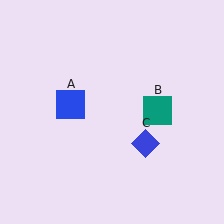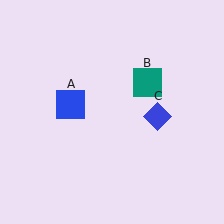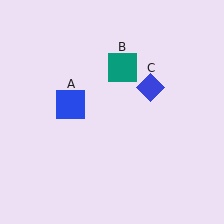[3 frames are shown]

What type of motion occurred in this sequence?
The teal square (object B), blue diamond (object C) rotated counterclockwise around the center of the scene.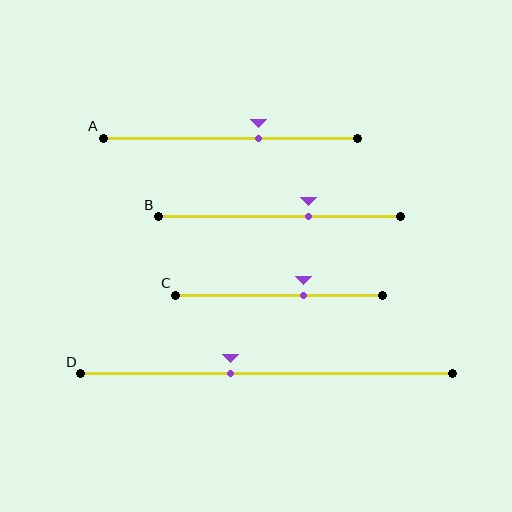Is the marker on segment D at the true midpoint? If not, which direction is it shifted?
No, the marker on segment D is shifted to the left by about 10% of the segment length.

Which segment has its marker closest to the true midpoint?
Segment D has its marker closest to the true midpoint.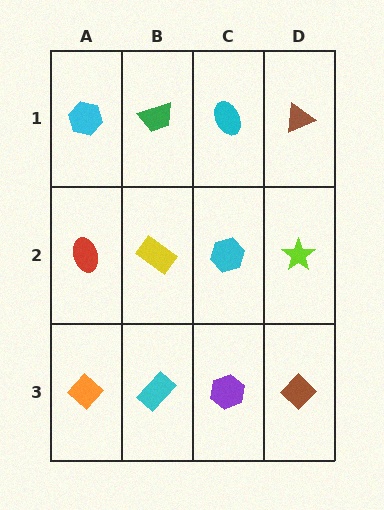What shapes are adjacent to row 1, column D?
A lime star (row 2, column D), a cyan ellipse (row 1, column C).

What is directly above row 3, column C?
A cyan hexagon.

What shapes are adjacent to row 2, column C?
A cyan ellipse (row 1, column C), a purple hexagon (row 3, column C), a yellow rectangle (row 2, column B), a lime star (row 2, column D).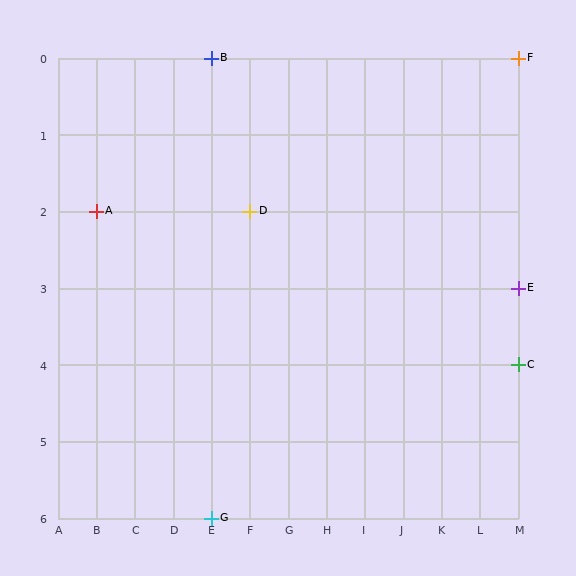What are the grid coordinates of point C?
Point C is at grid coordinates (M, 4).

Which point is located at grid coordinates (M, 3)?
Point E is at (M, 3).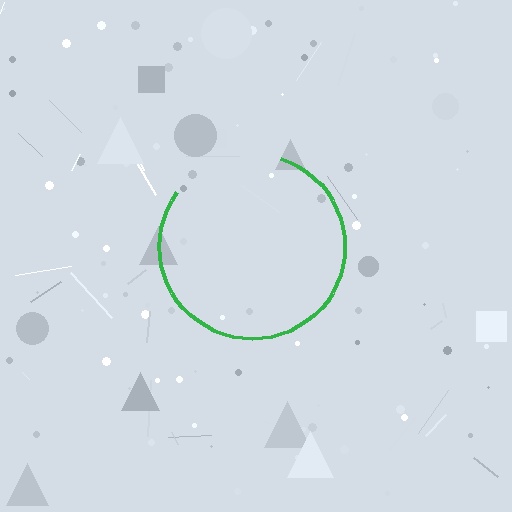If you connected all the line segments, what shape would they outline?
They would outline a circle.